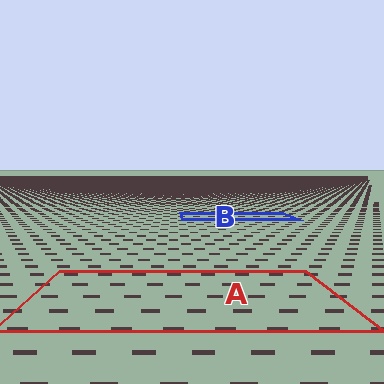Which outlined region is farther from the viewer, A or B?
Region B is farther from the viewer — the texture elements inside it appear smaller and more densely packed.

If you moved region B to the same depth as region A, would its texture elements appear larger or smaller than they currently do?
They would appear larger. At a closer depth, the same texture elements are projected at a bigger on-screen size.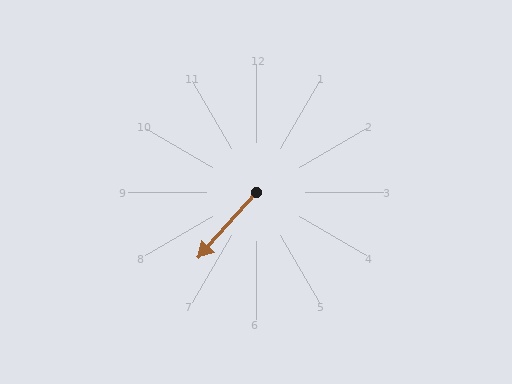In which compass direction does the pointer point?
Southwest.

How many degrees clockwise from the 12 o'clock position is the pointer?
Approximately 222 degrees.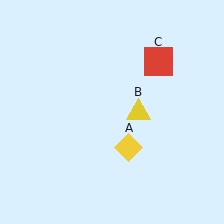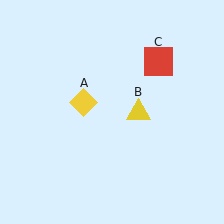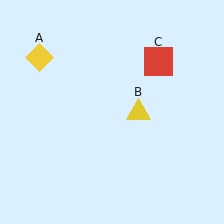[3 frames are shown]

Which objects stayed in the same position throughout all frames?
Yellow triangle (object B) and red square (object C) remained stationary.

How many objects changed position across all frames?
1 object changed position: yellow diamond (object A).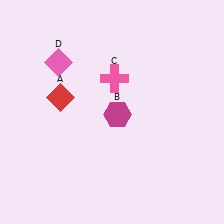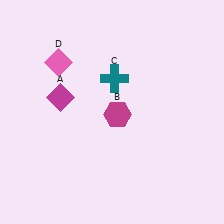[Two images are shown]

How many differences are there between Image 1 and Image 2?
There are 2 differences between the two images.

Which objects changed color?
A changed from red to magenta. C changed from pink to teal.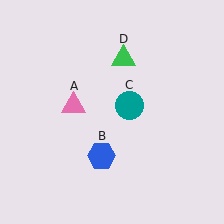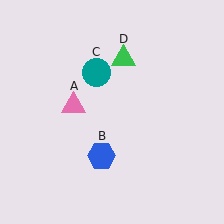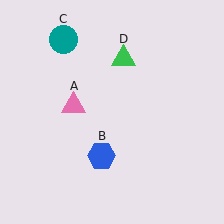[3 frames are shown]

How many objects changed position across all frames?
1 object changed position: teal circle (object C).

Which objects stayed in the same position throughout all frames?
Pink triangle (object A) and blue hexagon (object B) and green triangle (object D) remained stationary.